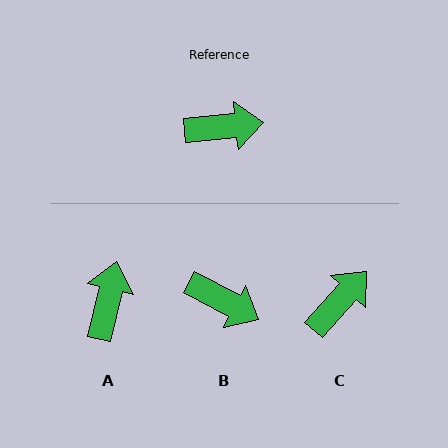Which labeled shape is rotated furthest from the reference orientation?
A, about 72 degrees away.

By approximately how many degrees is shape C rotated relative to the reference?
Approximately 43 degrees counter-clockwise.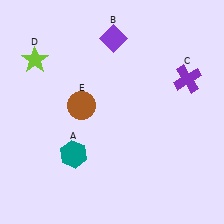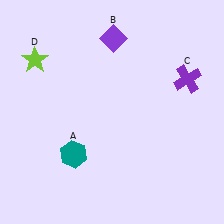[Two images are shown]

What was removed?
The brown circle (E) was removed in Image 2.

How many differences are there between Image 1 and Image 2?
There is 1 difference between the two images.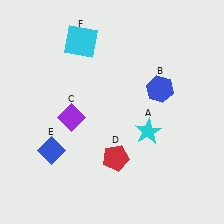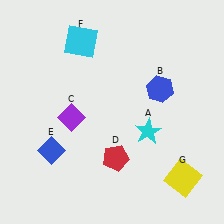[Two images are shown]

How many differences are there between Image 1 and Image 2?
There is 1 difference between the two images.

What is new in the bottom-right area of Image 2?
A yellow square (G) was added in the bottom-right area of Image 2.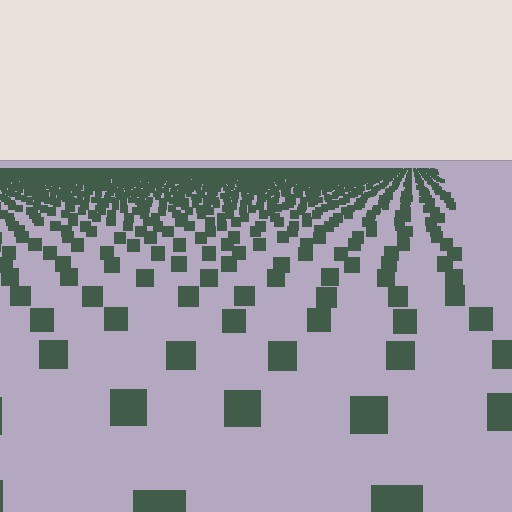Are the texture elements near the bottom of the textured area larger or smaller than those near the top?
Larger. Near the bottom, elements are closer to the viewer and appear at a bigger on-screen size.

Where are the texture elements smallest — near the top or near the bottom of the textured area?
Near the top.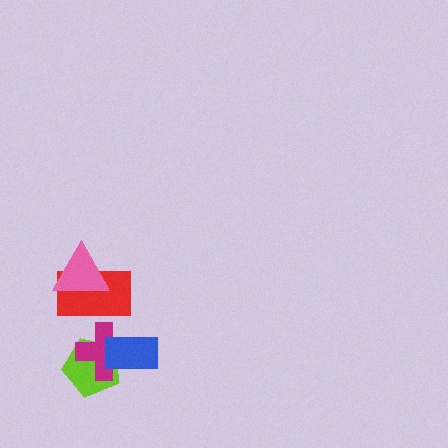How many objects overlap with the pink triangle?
1 object overlaps with the pink triangle.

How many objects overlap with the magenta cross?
2 objects overlap with the magenta cross.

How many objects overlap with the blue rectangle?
2 objects overlap with the blue rectangle.